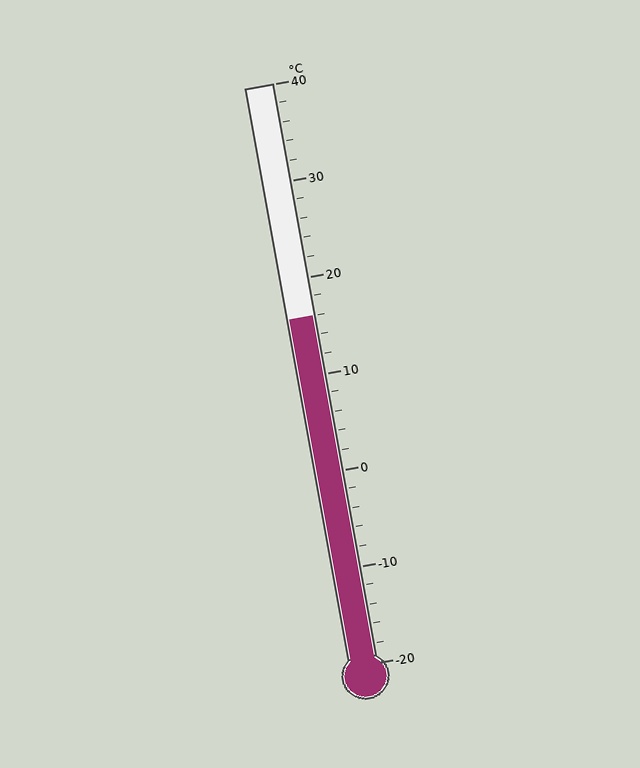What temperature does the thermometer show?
The thermometer shows approximately 16°C.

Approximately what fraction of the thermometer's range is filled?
The thermometer is filled to approximately 60% of its range.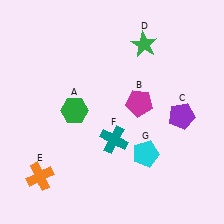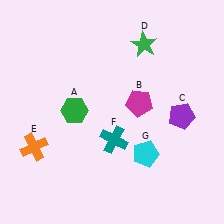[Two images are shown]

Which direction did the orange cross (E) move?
The orange cross (E) moved up.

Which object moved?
The orange cross (E) moved up.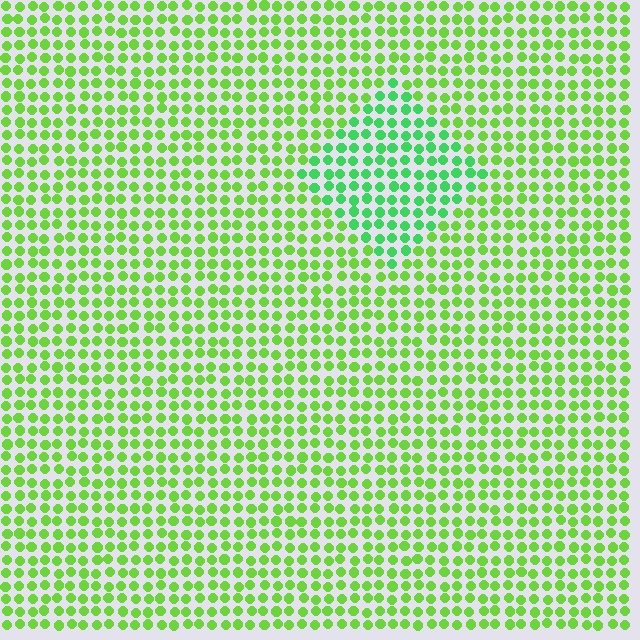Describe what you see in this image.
The image is filled with small lime elements in a uniform arrangement. A diamond-shaped region is visible where the elements are tinted to a slightly different hue, forming a subtle color boundary.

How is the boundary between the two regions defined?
The boundary is defined purely by a slight shift in hue (about 32 degrees). Spacing, size, and orientation are identical on both sides.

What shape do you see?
I see a diamond.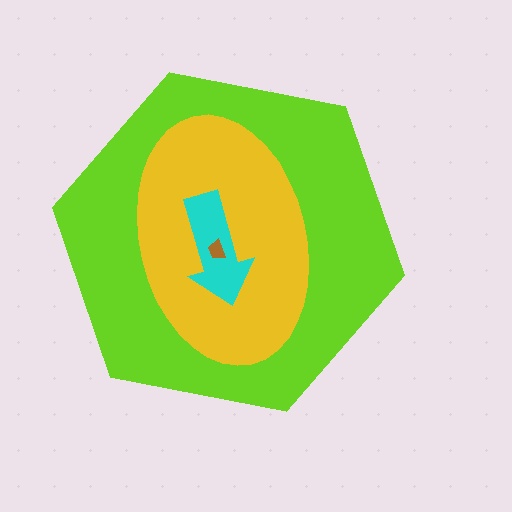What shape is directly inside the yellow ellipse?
The cyan arrow.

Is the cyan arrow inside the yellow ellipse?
Yes.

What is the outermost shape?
The lime hexagon.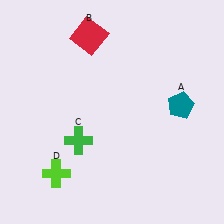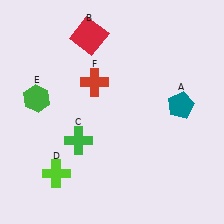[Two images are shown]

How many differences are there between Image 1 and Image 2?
There are 2 differences between the two images.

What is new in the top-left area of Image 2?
A red cross (F) was added in the top-left area of Image 2.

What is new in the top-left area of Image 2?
A green hexagon (E) was added in the top-left area of Image 2.